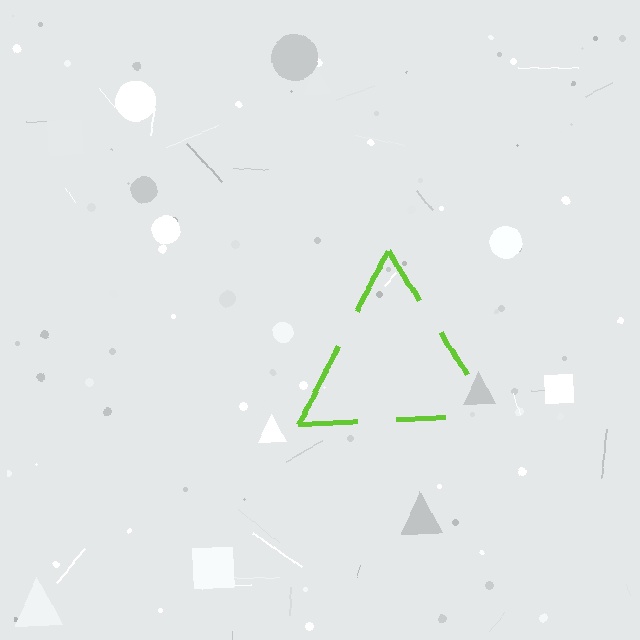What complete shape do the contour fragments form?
The contour fragments form a triangle.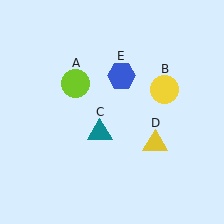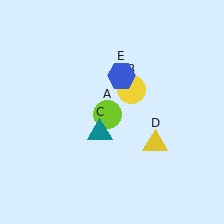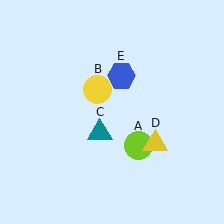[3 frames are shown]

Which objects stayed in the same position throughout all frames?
Teal triangle (object C) and yellow triangle (object D) and blue hexagon (object E) remained stationary.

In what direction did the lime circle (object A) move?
The lime circle (object A) moved down and to the right.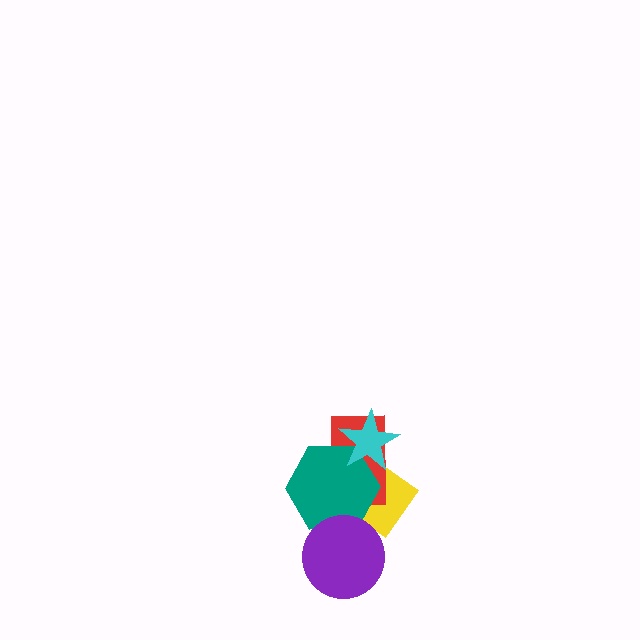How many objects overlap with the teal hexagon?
4 objects overlap with the teal hexagon.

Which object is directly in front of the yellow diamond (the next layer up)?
The red rectangle is directly in front of the yellow diamond.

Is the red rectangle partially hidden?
Yes, it is partially covered by another shape.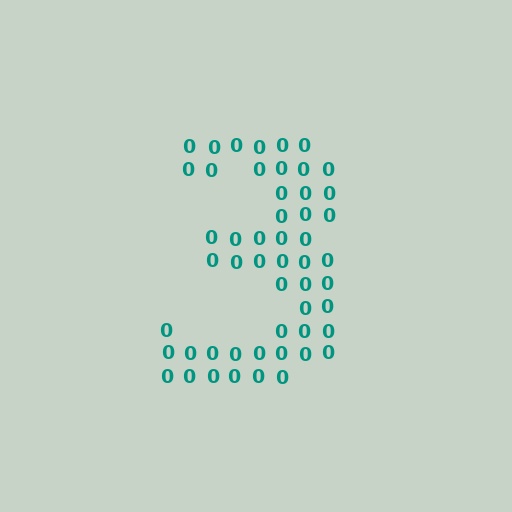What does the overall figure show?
The overall figure shows the digit 3.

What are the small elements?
The small elements are digit 0's.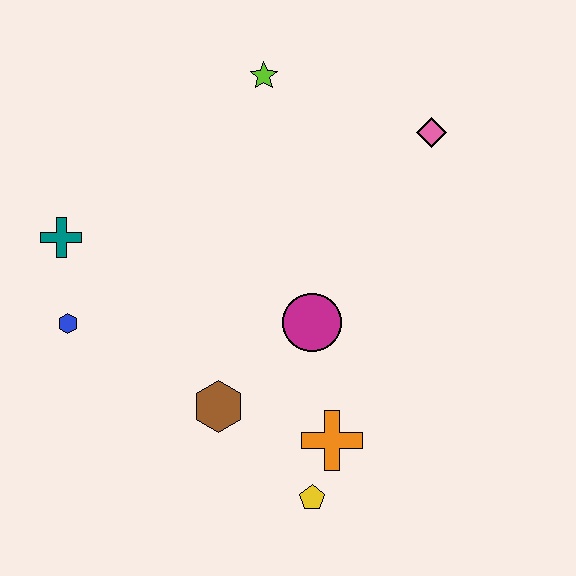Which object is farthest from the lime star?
The yellow pentagon is farthest from the lime star.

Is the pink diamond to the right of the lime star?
Yes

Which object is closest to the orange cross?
The yellow pentagon is closest to the orange cross.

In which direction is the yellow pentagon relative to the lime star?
The yellow pentagon is below the lime star.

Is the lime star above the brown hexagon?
Yes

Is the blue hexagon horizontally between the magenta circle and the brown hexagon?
No